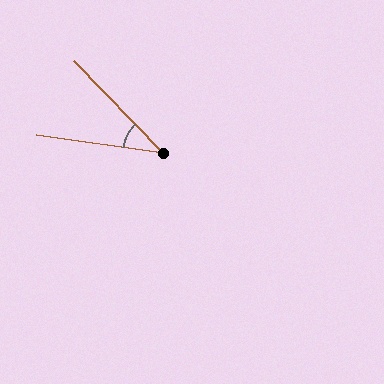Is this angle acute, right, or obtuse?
It is acute.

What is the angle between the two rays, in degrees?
Approximately 38 degrees.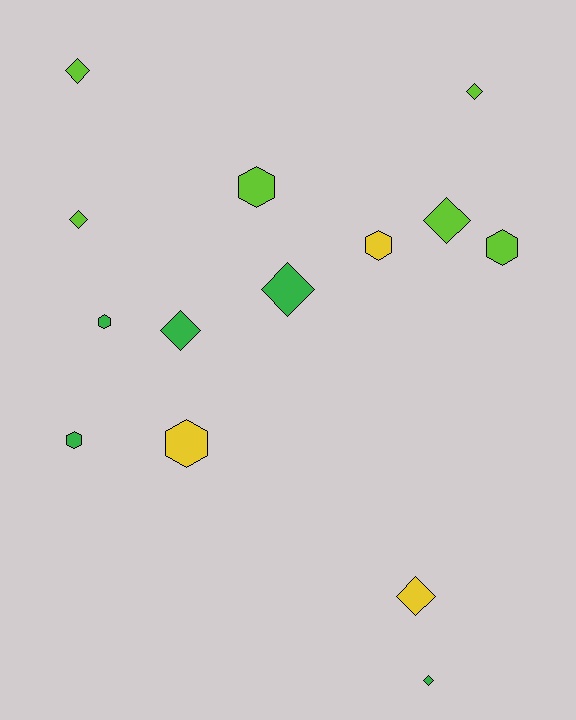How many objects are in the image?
There are 14 objects.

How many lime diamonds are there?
There are 4 lime diamonds.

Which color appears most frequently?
Lime, with 6 objects.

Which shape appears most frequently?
Diamond, with 8 objects.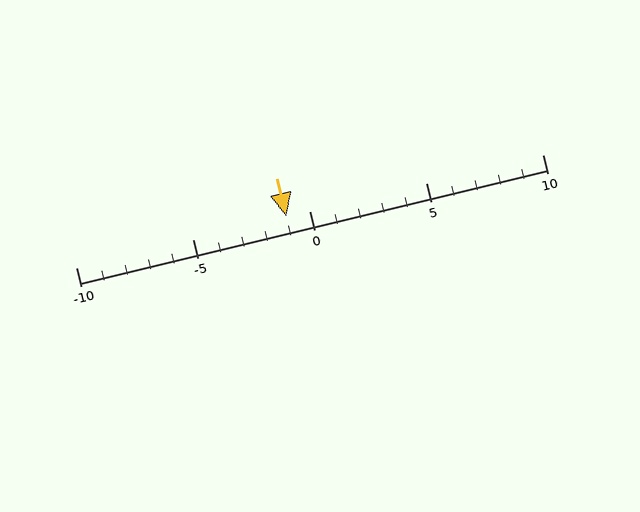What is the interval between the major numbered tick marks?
The major tick marks are spaced 5 units apart.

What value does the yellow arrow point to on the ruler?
The yellow arrow points to approximately -1.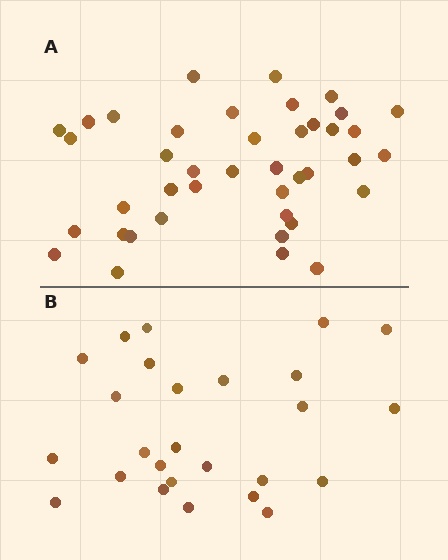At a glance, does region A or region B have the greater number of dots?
Region A (the top region) has more dots.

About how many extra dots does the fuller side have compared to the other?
Region A has approximately 15 more dots than region B.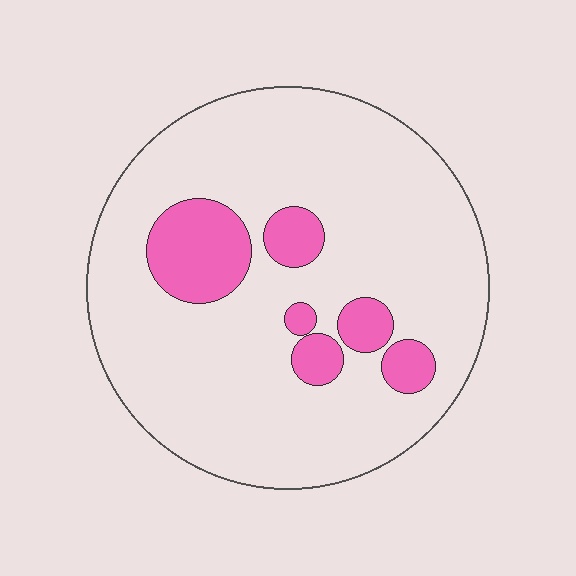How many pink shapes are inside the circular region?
6.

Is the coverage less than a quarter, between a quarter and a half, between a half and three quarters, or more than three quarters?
Less than a quarter.